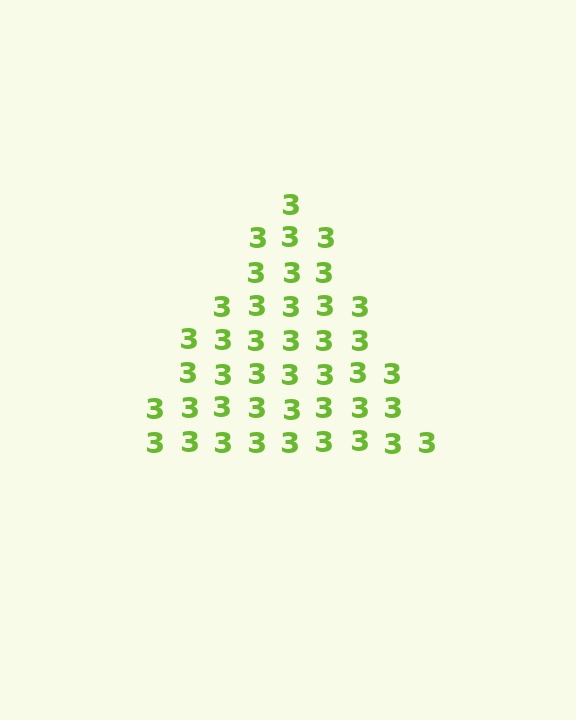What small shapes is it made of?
It is made of small digit 3's.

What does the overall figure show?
The overall figure shows a triangle.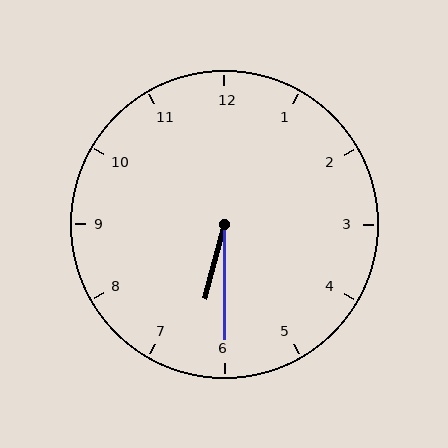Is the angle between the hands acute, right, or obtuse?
It is acute.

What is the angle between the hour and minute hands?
Approximately 15 degrees.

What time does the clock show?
6:30.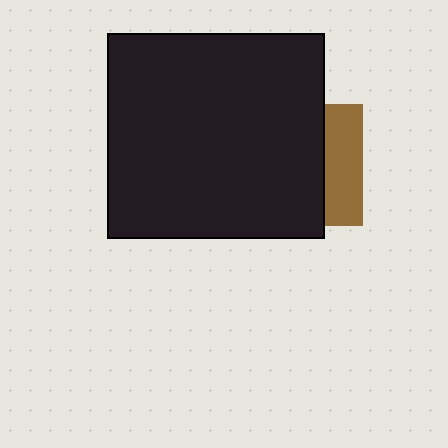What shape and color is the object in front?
The object in front is a black rectangle.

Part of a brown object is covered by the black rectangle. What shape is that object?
It is a square.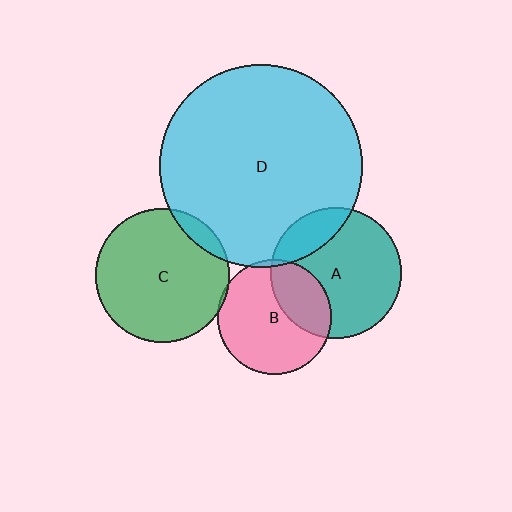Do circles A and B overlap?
Yes.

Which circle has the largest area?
Circle D (cyan).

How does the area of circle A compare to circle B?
Approximately 1.3 times.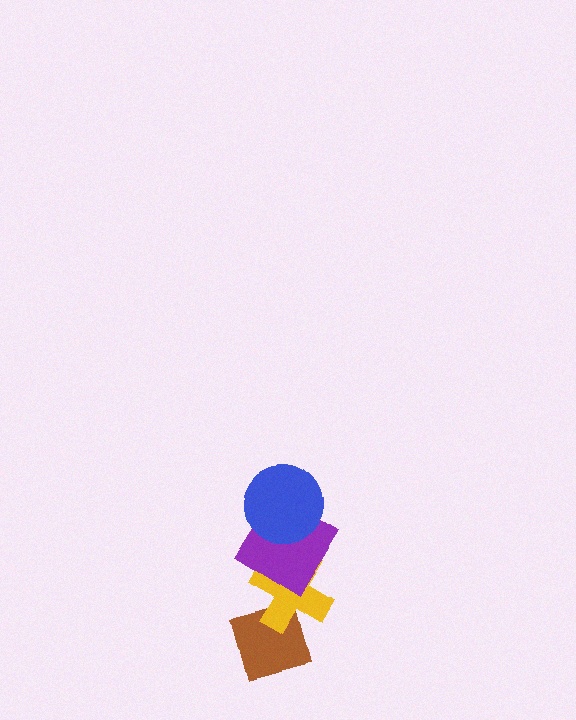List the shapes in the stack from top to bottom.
From top to bottom: the blue circle, the purple diamond, the yellow cross, the brown diamond.